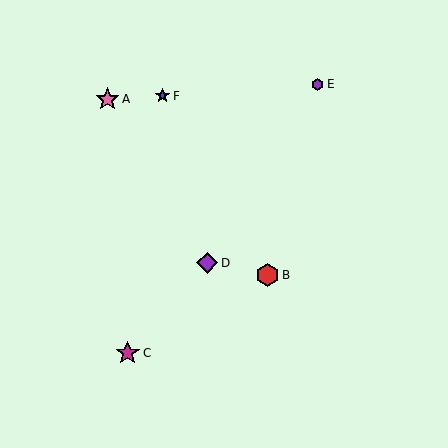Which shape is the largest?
The magenta star (labeled C) is the largest.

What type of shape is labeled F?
Shape F is a blue star.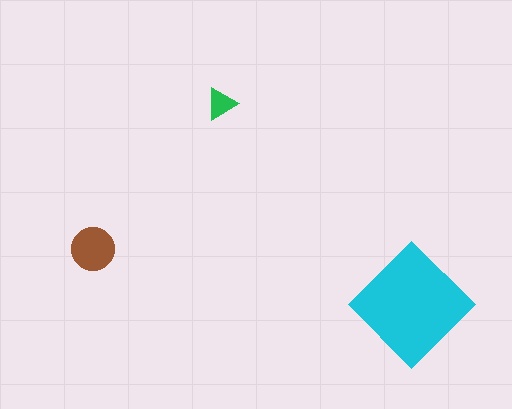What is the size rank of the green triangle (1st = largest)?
3rd.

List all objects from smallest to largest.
The green triangle, the brown circle, the cyan diamond.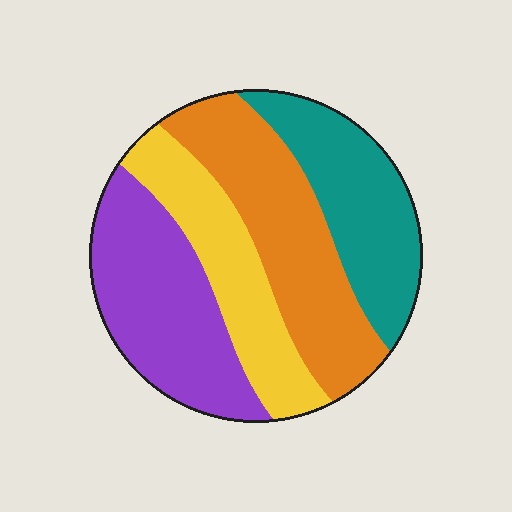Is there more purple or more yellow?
Purple.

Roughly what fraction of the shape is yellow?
Yellow covers around 20% of the shape.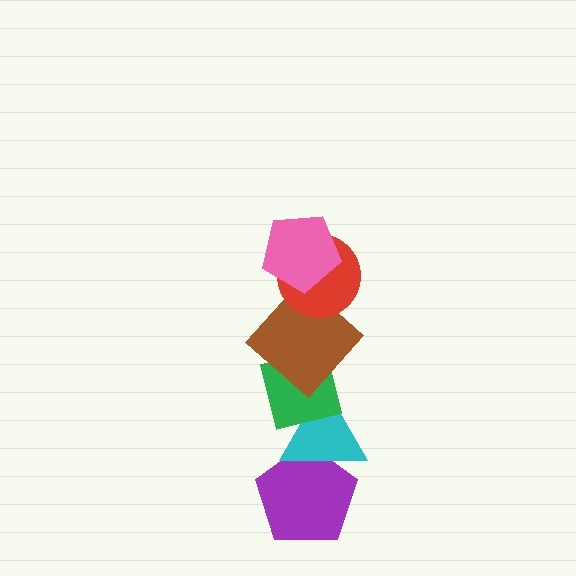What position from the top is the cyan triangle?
The cyan triangle is 5th from the top.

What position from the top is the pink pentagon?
The pink pentagon is 1st from the top.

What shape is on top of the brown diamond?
The red circle is on top of the brown diamond.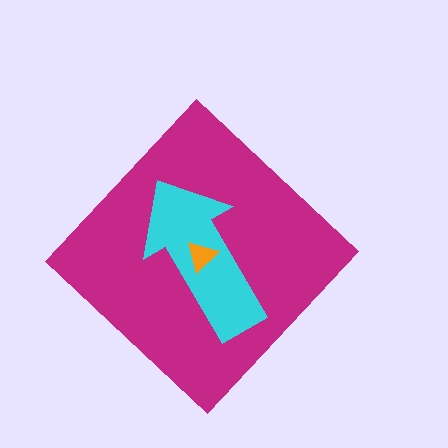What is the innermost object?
The orange triangle.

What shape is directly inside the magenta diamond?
The cyan arrow.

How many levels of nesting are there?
3.